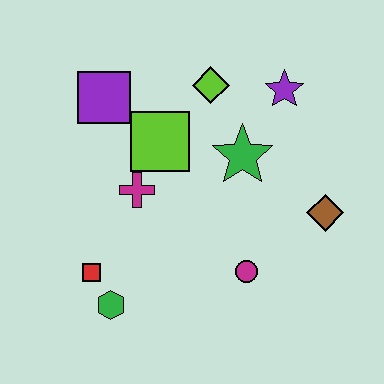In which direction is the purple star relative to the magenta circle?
The purple star is above the magenta circle.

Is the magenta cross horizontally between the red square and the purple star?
Yes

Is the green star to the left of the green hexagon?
No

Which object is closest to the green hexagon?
The red square is closest to the green hexagon.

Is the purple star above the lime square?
Yes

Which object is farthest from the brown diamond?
The purple square is farthest from the brown diamond.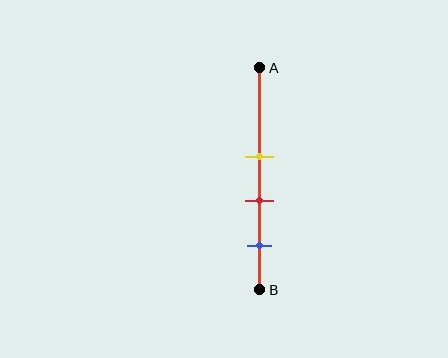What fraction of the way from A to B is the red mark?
The red mark is approximately 60% (0.6) of the way from A to B.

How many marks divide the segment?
There are 3 marks dividing the segment.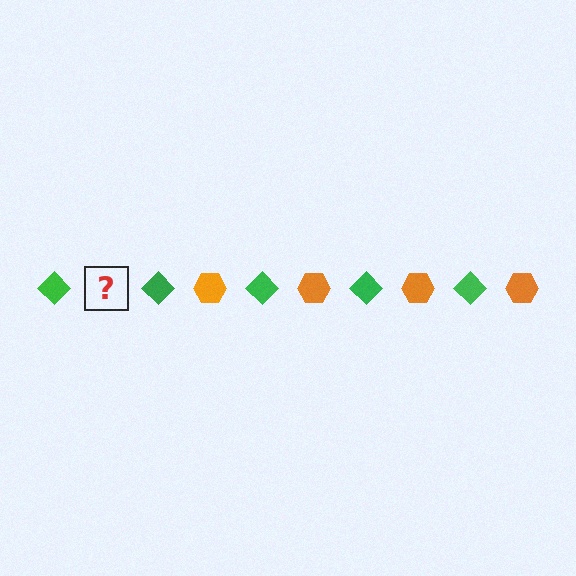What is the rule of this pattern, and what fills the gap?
The rule is that the pattern alternates between green diamond and orange hexagon. The gap should be filled with an orange hexagon.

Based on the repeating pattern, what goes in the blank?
The blank should be an orange hexagon.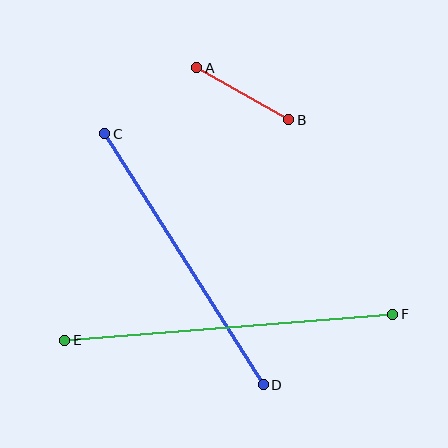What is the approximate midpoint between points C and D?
The midpoint is at approximately (184, 259) pixels.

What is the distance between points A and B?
The distance is approximately 106 pixels.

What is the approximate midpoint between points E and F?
The midpoint is at approximately (229, 327) pixels.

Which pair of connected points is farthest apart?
Points E and F are farthest apart.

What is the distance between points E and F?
The distance is approximately 329 pixels.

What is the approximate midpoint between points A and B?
The midpoint is at approximately (243, 94) pixels.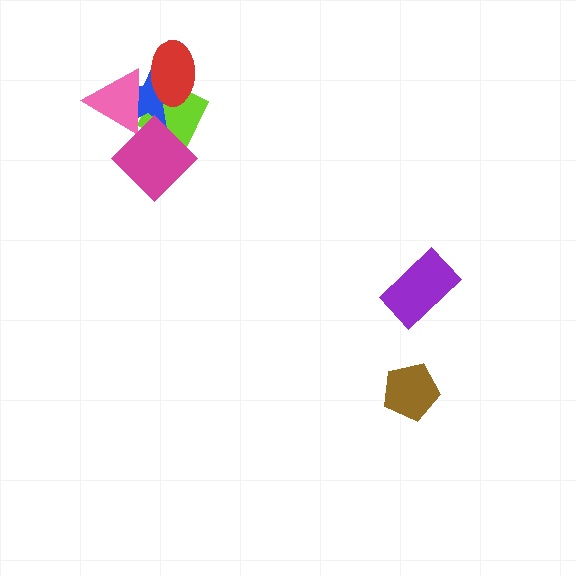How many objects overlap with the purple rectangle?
0 objects overlap with the purple rectangle.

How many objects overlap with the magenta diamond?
3 objects overlap with the magenta diamond.